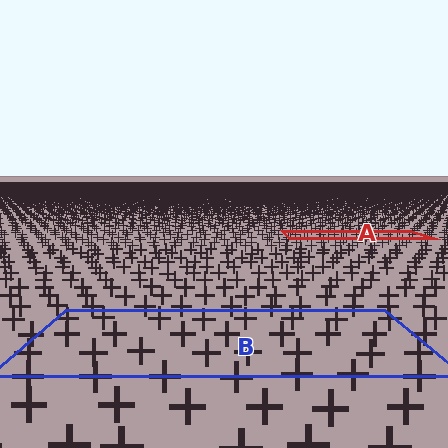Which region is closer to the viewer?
Region B is closer. The texture elements there are larger and more spread out.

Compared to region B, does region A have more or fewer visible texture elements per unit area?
Region A has more texture elements per unit area — they are packed more densely because it is farther away.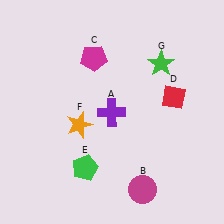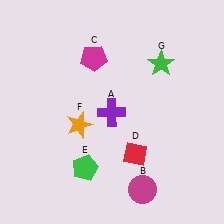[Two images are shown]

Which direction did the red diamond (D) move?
The red diamond (D) moved down.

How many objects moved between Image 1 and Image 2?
1 object moved between the two images.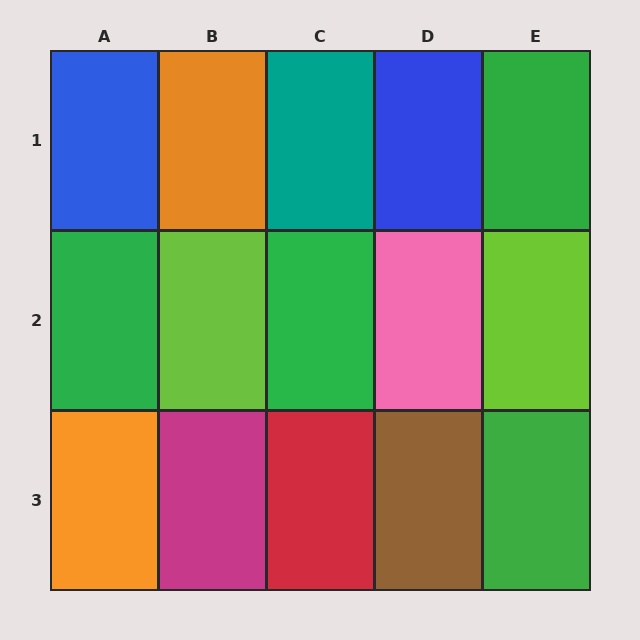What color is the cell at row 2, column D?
Pink.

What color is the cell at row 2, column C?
Green.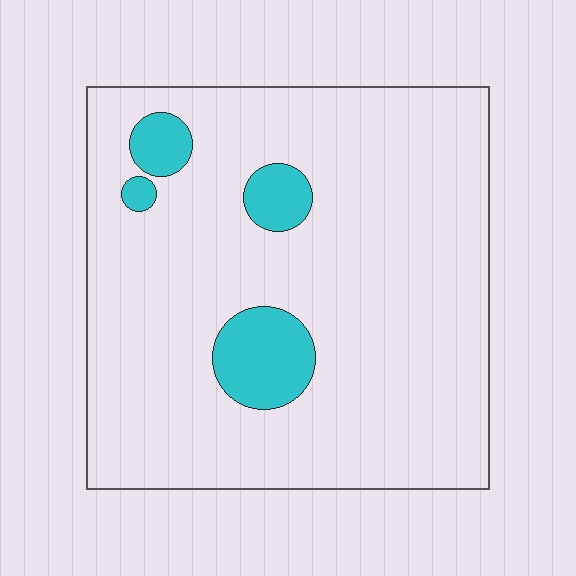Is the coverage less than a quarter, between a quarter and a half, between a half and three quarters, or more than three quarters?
Less than a quarter.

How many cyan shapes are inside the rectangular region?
4.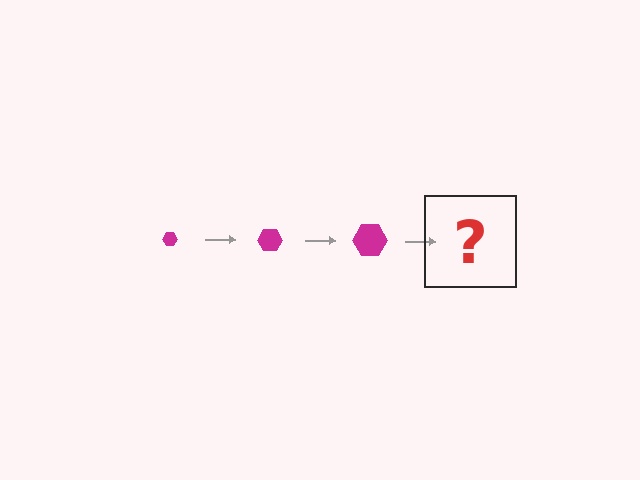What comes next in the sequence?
The next element should be a magenta hexagon, larger than the previous one.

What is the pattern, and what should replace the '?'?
The pattern is that the hexagon gets progressively larger each step. The '?' should be a magenta hexagon, larger than the previous one.